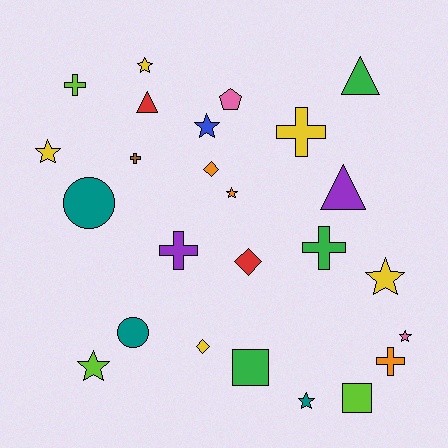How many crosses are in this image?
There are 6 crosses.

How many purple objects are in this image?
There are 2 purple objects.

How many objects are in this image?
There are 25 objects.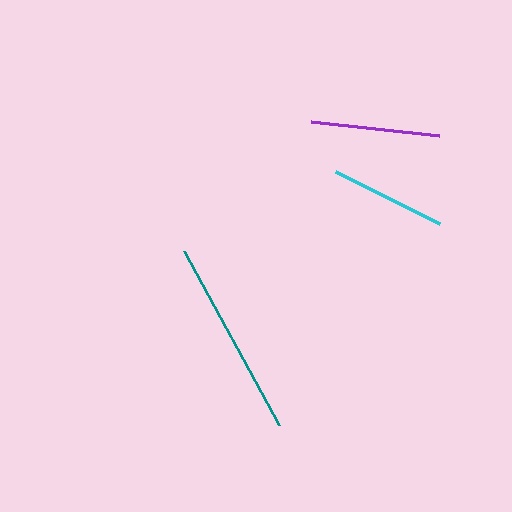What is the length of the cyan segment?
The cyan segment is approximately 117 pixels long.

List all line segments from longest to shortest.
From longest to shortest: teal, purple, cyan.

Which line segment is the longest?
The teal line is the longest at approximately 199 pixels.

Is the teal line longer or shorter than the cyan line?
The teal line is longer than the cyan line.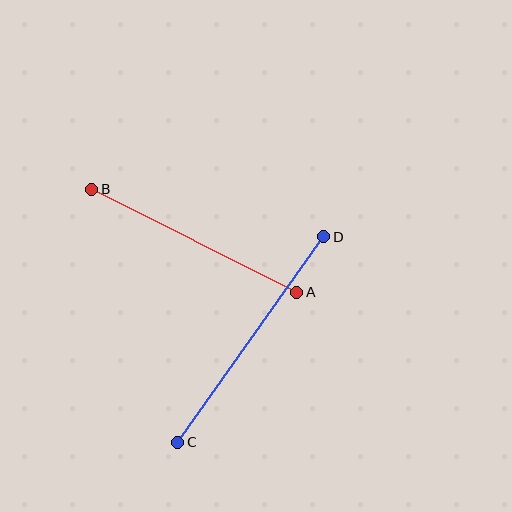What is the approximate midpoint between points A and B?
The midpoint is at approximately (194, 241) pixels.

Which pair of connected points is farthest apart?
Points C and D are farthest apart.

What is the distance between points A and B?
The distance is approximately 230 pixels.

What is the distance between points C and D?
The distance is approximately 252 pixels.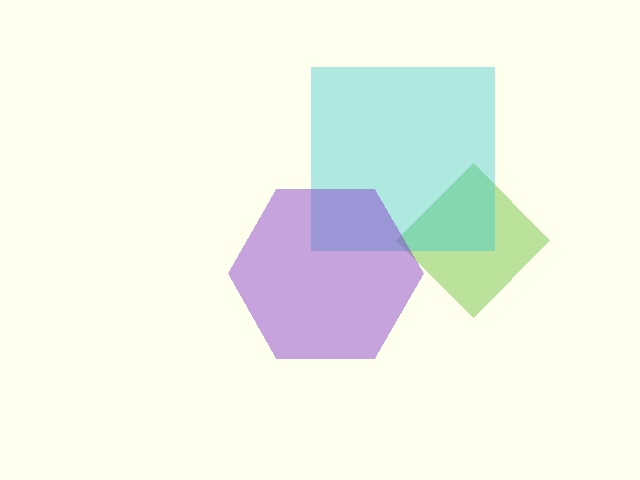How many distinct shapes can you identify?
There are 3 distinct shapes: a lime diamond, a cyan square, a purple hexagon.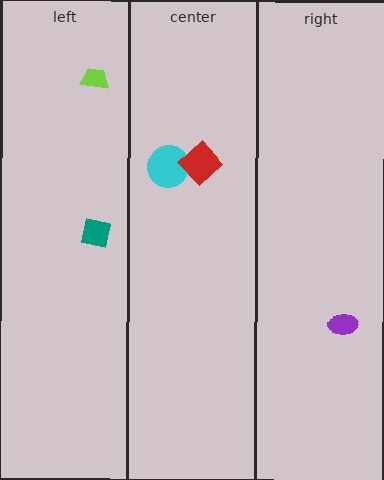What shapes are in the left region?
The lime trapezoid, the teal square.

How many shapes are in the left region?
2.